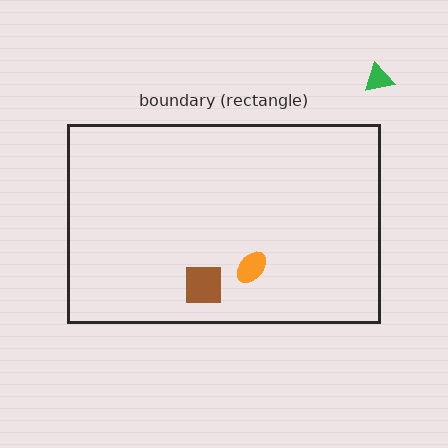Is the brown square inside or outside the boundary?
Inside.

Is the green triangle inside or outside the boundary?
Outside.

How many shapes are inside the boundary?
2 inside, 1 outside.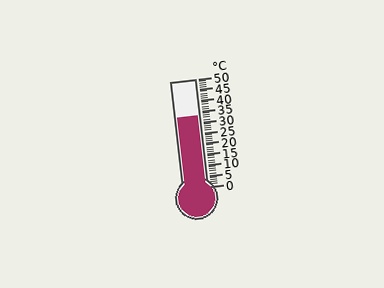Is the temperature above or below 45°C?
The temperature is below 45°C.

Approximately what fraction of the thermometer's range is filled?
The thermometer is filled to approximately 65% of its range.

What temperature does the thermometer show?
The thermometer shows approximately 33°C.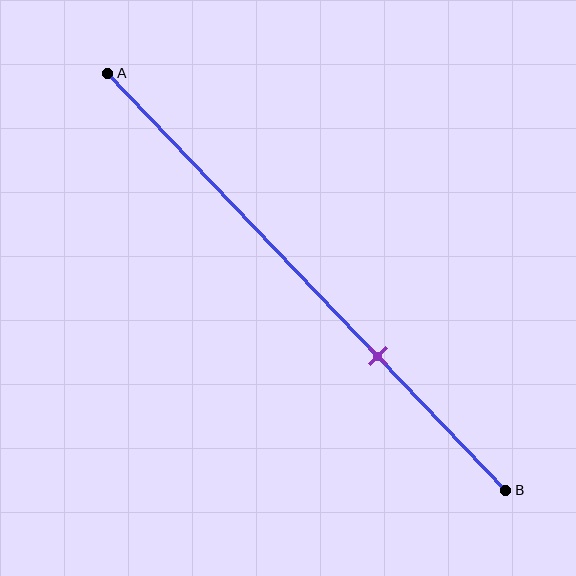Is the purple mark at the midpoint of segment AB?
No, the mark is at about 70% from A, not at the 50% midpoint.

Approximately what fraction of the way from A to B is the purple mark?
The purple mark is approximately 70% of the way from A to B.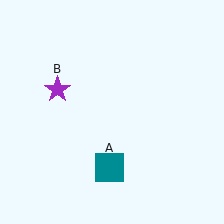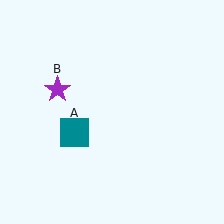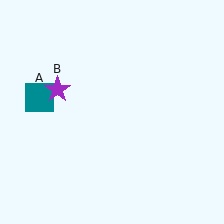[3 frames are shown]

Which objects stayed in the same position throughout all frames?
Purple star (object B) remained stationary.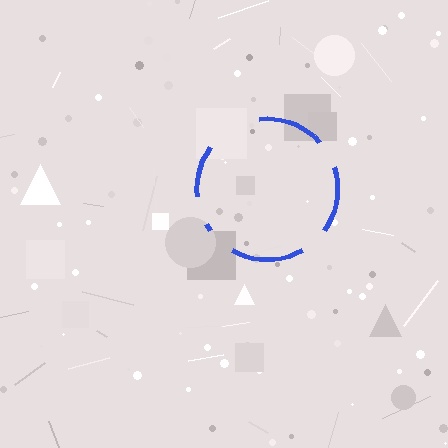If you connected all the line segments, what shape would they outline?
They would outline a circle.